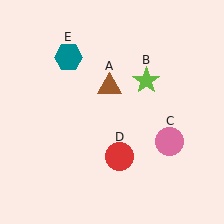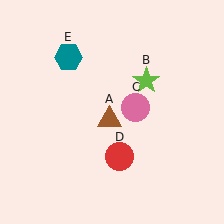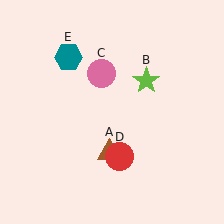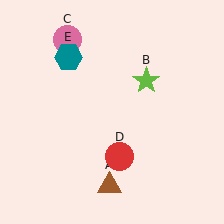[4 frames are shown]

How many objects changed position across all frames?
2 objects changed position: brown triangle (object A), pink circle (object C).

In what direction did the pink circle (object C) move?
The pink circle (object C) moved up and to the left.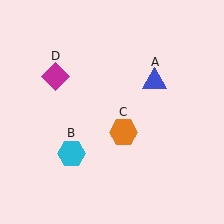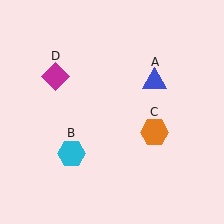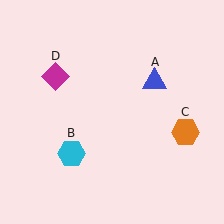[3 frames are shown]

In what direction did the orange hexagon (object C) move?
The orange hexagon (object C) moved right.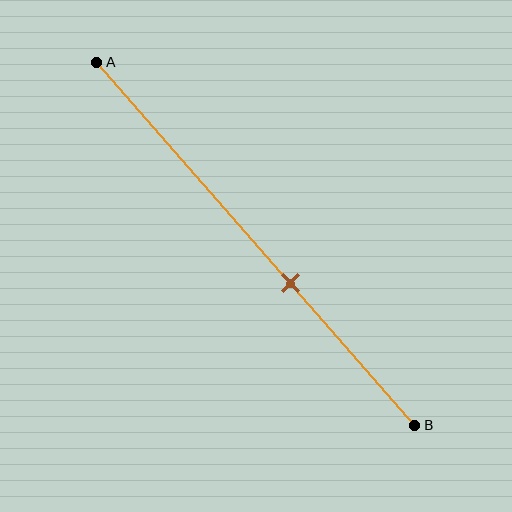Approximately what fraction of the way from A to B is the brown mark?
The brown mark is approximately 60% of the way from A to B.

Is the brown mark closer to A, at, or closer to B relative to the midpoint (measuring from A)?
The brown mark is closer to point B than the midpoint of segment AB.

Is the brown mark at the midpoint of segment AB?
No, the mark is at about 60% from A, not at the 50% midpoint.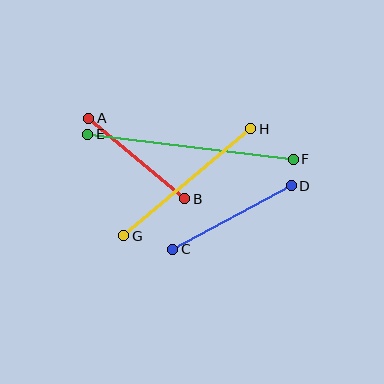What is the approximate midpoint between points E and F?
The midpoint is at approximately (191, 147) pixels.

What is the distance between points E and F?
The distance is approximately 207 pixels.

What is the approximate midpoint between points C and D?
The midpoint is at approximately (232, 217) pixels.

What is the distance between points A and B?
The distance is approximately 125 pixels.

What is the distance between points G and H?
The distance is approximately 166 pixels.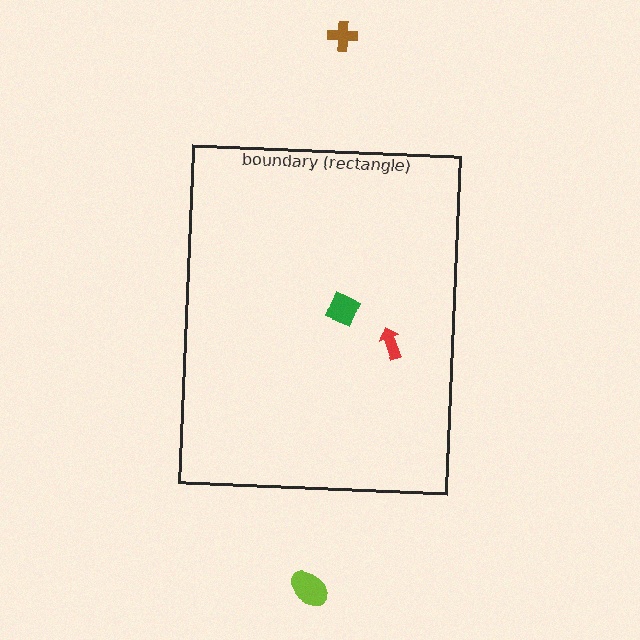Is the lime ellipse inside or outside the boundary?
Outside.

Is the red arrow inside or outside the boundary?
Inside.